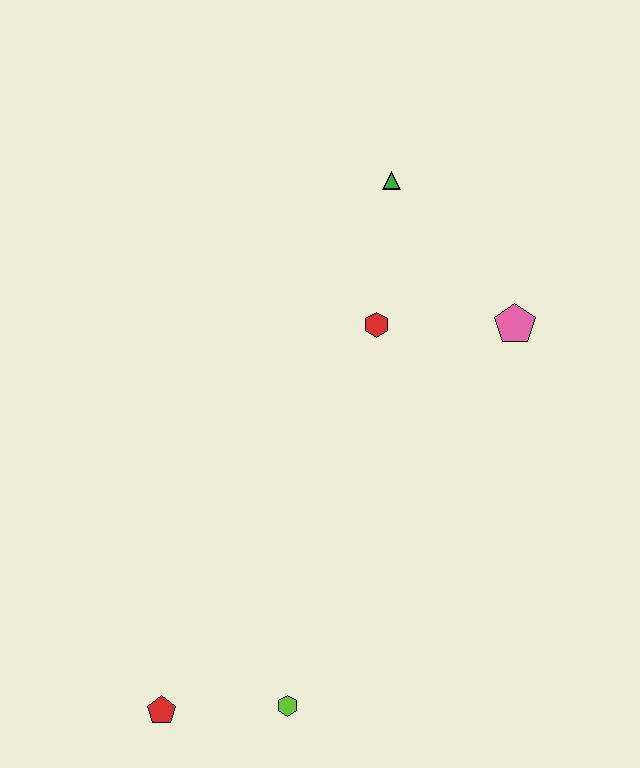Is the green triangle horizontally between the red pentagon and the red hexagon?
No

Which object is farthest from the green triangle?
The red pentagon is farthest from the green triangle.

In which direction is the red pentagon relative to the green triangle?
The red pentagon is below the green triangle.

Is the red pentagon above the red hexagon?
No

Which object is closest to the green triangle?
The red hexagon is closest to the green triangle.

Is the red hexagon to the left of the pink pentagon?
Yes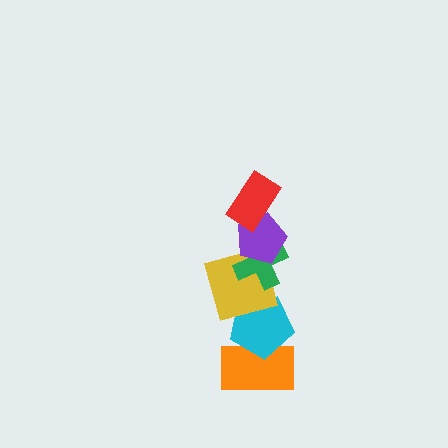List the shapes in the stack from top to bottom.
From top to bottom: the red rectangle, the purple pentagon, the green cross, the yellow square, the cyan pentagon, the orange rectangle.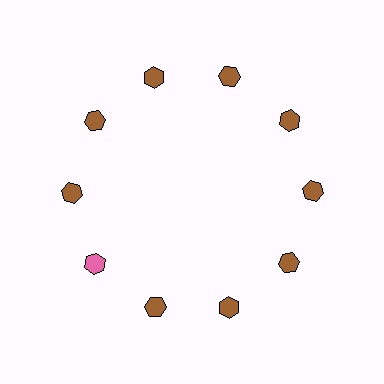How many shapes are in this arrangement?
There are 10 shapes arranged in a ring pattern.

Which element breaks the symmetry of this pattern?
The pink hexagon at roughly the 8 o'clock position breaks the symmetry. All other shapes are brown hexagons.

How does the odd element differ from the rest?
It has a different color: pink instead of brown.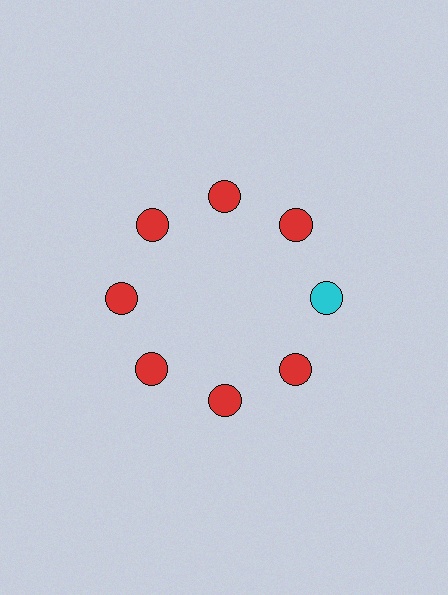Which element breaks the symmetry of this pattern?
The cyan circle at roughly the 3 o'clock position breaks the symmetry. All other shapes are red circles.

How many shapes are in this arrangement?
There are 8 shapes arranged in a ring pattern.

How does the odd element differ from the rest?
It has a different color: cyan instead of red.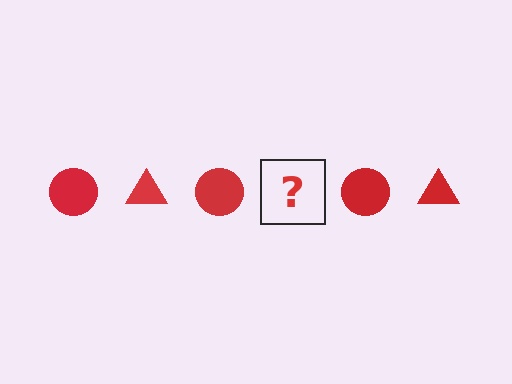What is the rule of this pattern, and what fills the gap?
The rule is that the pattern cycles through circle, triangle shapes in red. The gap should be filled with a red triangle.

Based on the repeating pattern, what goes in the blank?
The blank should be a red triangle.